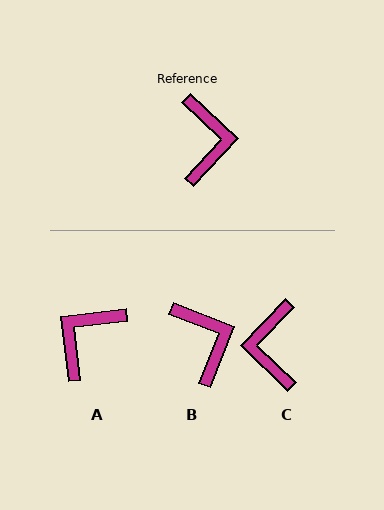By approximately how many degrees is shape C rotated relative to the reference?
Approximately 179 degrees counter-clockwise.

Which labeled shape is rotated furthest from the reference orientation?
C, about 179 degrees away.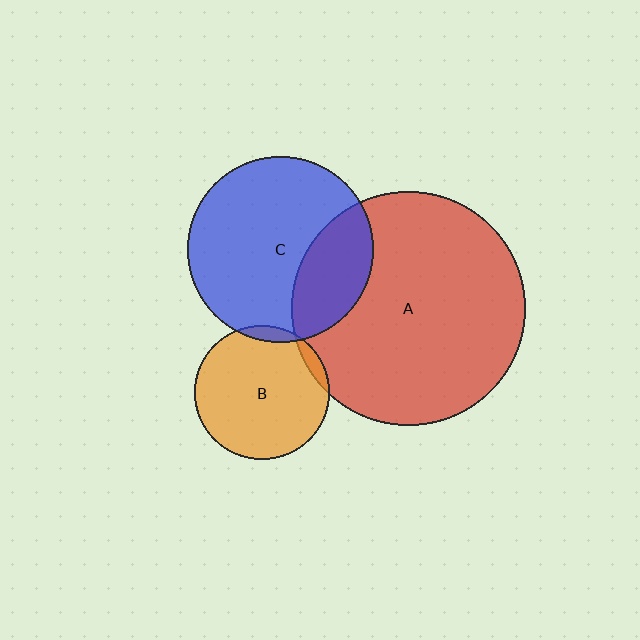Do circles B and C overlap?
Yes.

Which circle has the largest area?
Circle A (red).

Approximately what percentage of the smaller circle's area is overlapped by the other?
Approximately 5%.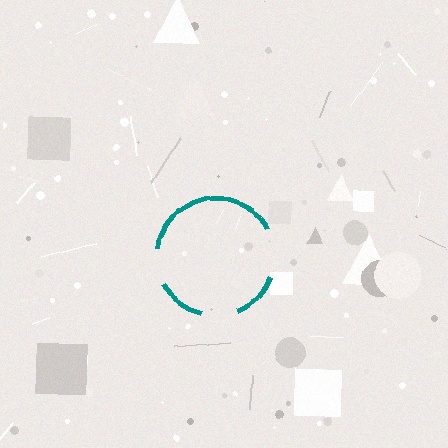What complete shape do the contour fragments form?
The contour fragments form a circle.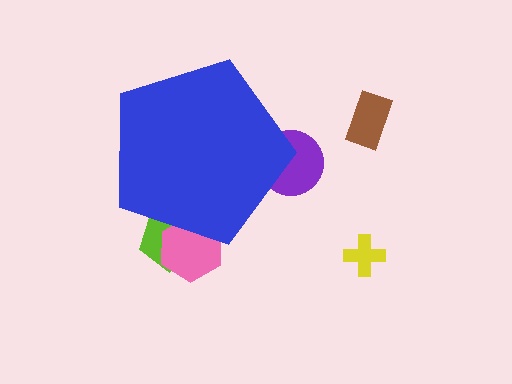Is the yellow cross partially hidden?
No, the yellow cross is fully visible.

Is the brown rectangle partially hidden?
No, the brown rectangle is fully visible.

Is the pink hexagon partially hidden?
Yes, the pink hexagon is partially hidden behind the blue pentagon.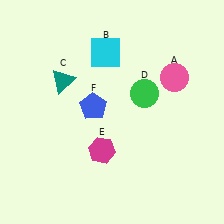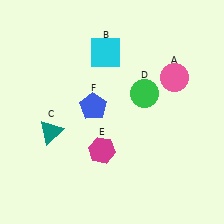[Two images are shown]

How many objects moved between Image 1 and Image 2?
1 object moved between the two images.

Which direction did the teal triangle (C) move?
The teal triangle (C) moved down.